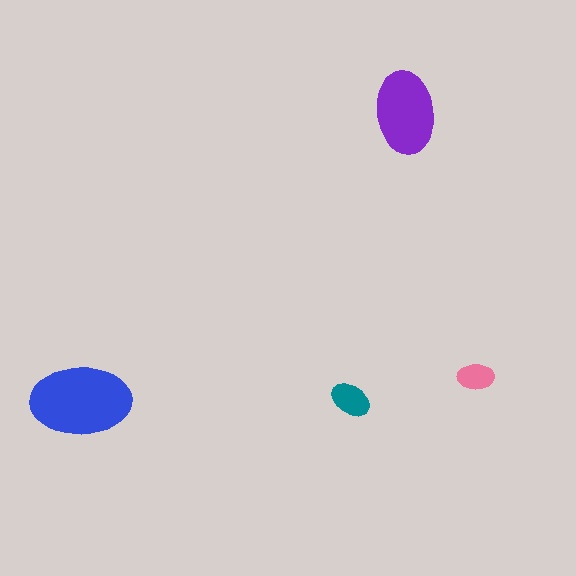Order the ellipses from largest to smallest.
the blue one, the purple one, the teal one, the pink one.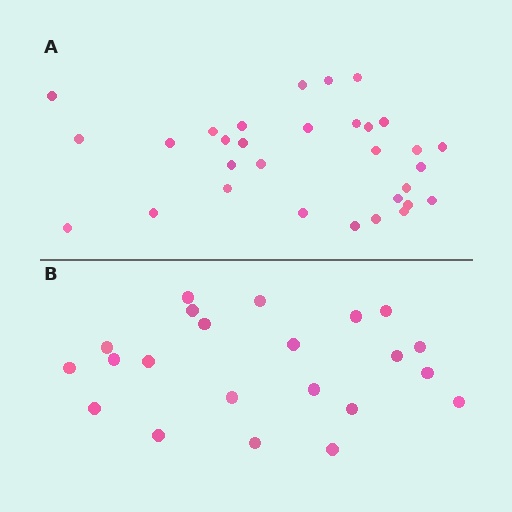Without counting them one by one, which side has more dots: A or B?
Region A (the top region) has more dots.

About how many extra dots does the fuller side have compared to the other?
Region A has roughly 8 or so more dots than region B.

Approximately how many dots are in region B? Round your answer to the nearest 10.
About 20 dots. (The exact count is 22, which rounds to 20.)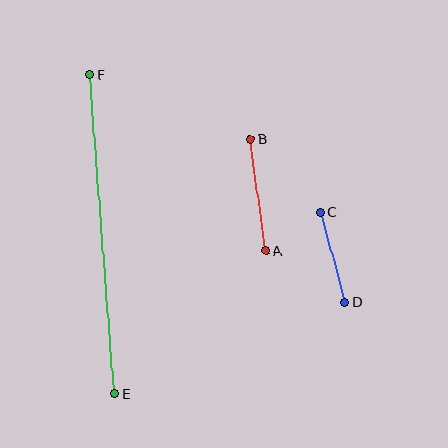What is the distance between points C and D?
The distance is approximately 93 pixels.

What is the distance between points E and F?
The distance is approximately 320 pixels.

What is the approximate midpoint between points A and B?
The midpoint is at approximately (258, 195) pixels.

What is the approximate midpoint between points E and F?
The midpoint is at approximately (103, 234) pixels.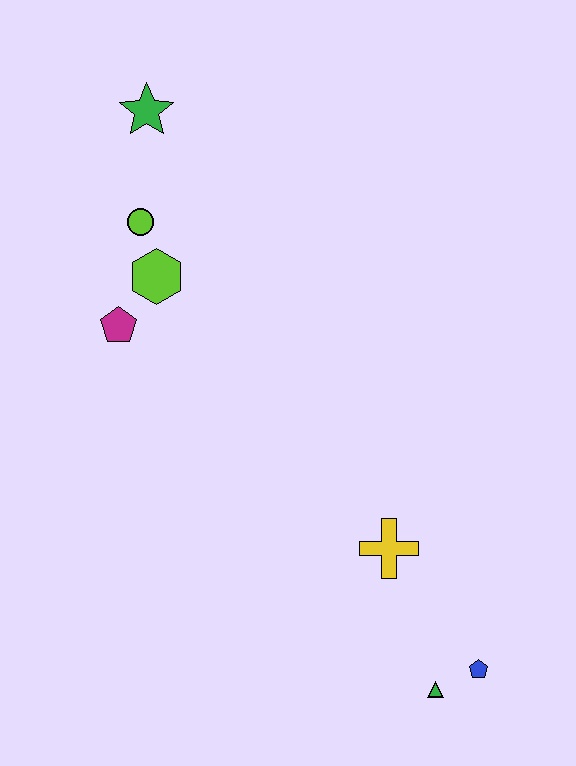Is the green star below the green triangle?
No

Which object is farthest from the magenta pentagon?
The blue pentagon is farthest from the magenta pentagon.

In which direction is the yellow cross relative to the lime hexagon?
The yellow cross is below the lime hexagon.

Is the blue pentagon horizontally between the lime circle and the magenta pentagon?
No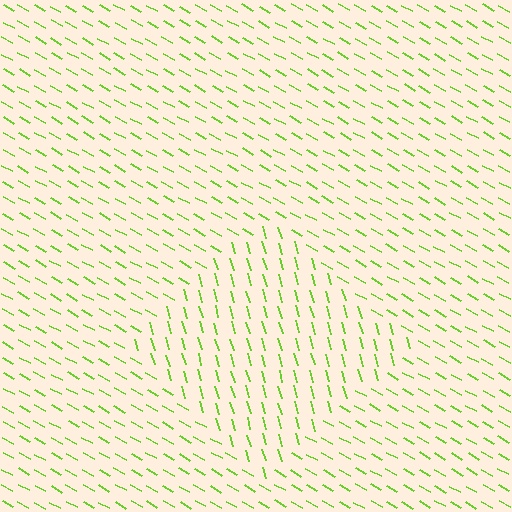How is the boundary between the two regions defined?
The boundary is defined purely by a change in line orientation (approximately 45 degrees difference). All lines are the same color and thickness.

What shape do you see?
I see a diamond.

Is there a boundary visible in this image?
Yes, there is a texture boundary formed by a change in line orientation.